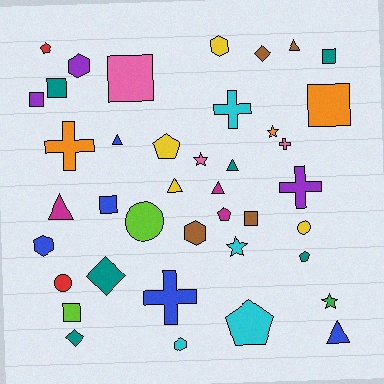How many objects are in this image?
There are 40 objects.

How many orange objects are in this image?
There are 3 orange objects.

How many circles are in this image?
There are 3 circles.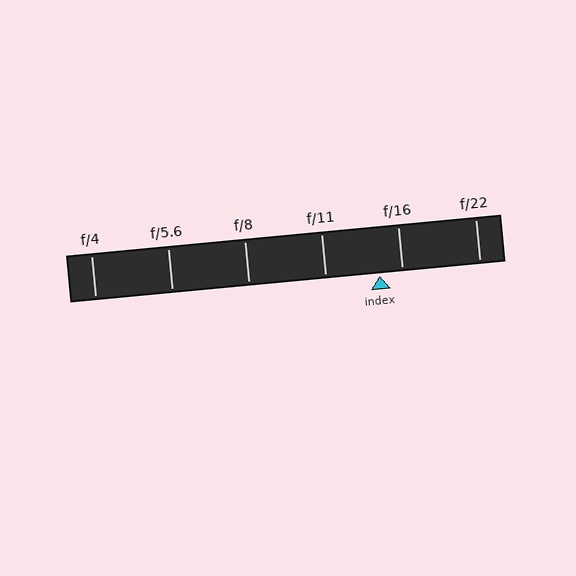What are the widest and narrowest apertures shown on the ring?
The widest aperture shown is f/4 and the narrowest is f/22.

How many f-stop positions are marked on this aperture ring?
There are 6 f-stop positions marked.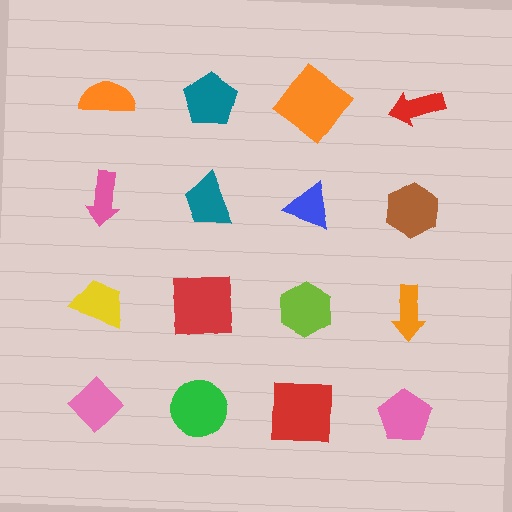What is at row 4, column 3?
A red square.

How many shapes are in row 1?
4 shapes.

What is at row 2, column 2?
A teal trapezoid.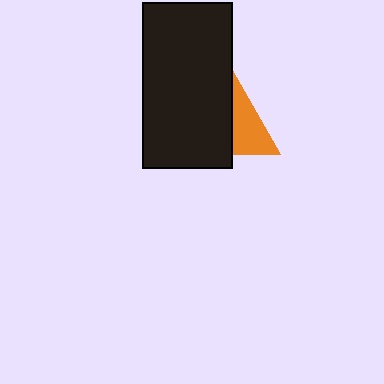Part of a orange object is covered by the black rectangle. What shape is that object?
It is a triangle.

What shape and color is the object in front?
The object in front is a black rectangle.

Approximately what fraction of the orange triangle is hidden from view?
Roughly 52% of the orange triangle is hidden behind the black rectangle.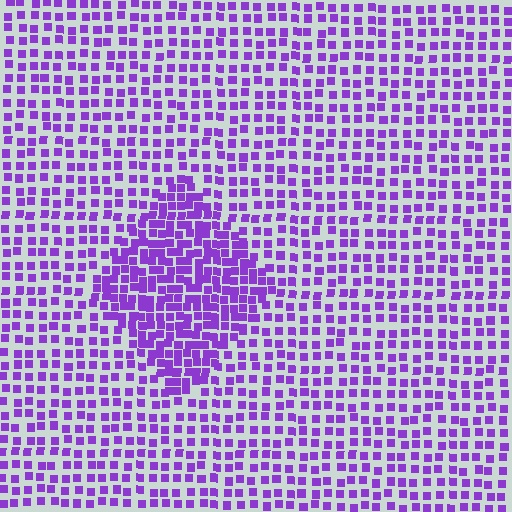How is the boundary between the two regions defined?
The boundary is defined by a change in element density (approximately 1.8x ratio). All elements are the same color, size, and shape.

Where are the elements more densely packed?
The elements are more densely packed inside the diamond boundary.